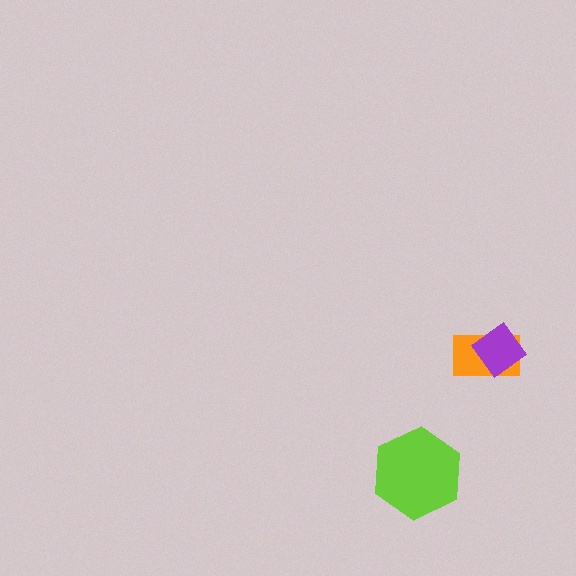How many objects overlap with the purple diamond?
1 object overlaps with the purple diamond.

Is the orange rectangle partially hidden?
Yes, it is partially covered by another shape.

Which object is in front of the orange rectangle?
The purple diamond is in front of the orange rectangle.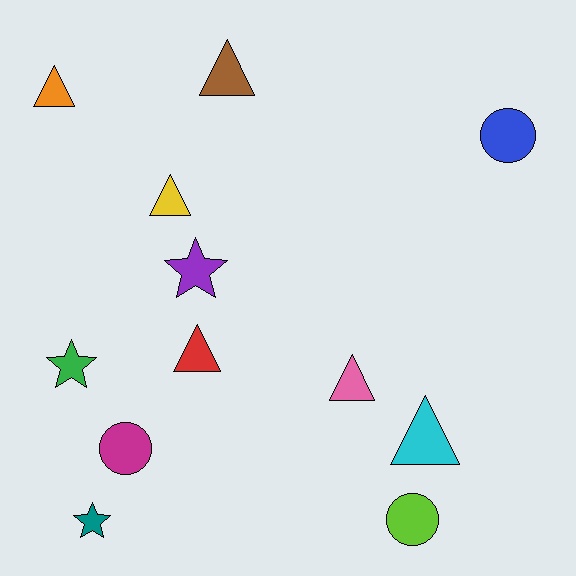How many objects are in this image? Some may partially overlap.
There are 12 objects.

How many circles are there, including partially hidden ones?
There are 3 circles.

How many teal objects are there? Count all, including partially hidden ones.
There is 1 teal object.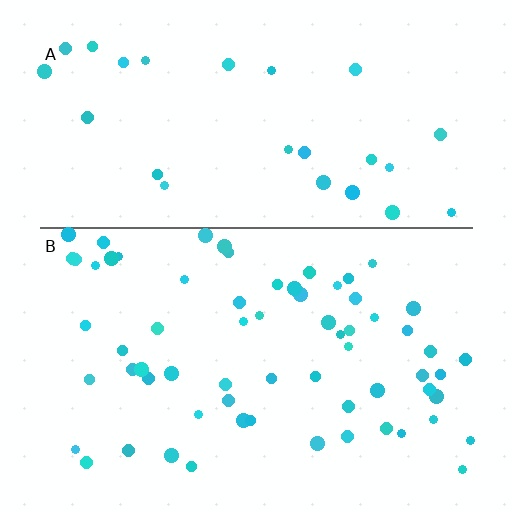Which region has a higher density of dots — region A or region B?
B (the bottom).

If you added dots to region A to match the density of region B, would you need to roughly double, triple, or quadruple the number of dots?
Approximately double.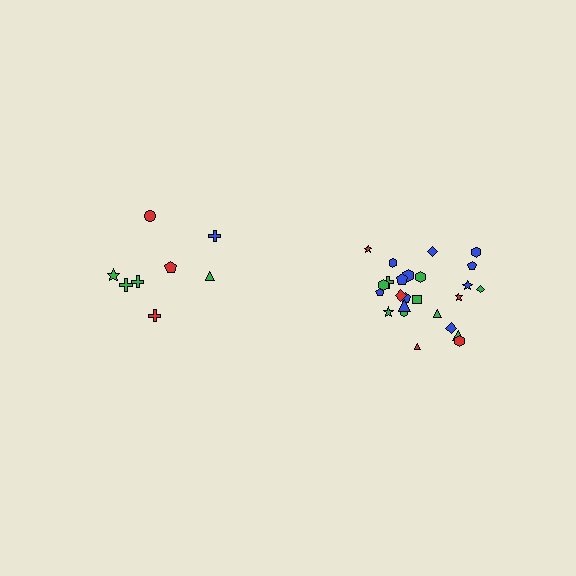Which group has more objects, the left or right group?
The right group.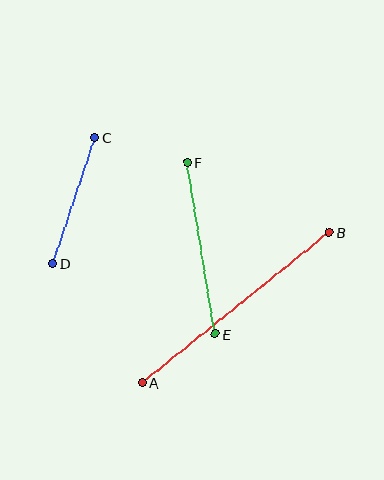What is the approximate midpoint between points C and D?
The midpoint is at approximately (73, 201) pixels.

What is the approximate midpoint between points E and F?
The midpoint is at approximately (201, 248) pixels.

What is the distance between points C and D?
The distance is approximately 133 pixels.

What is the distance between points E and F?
The distance is approximately 174 pixels.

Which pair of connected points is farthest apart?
Points A and B are farthest apart.